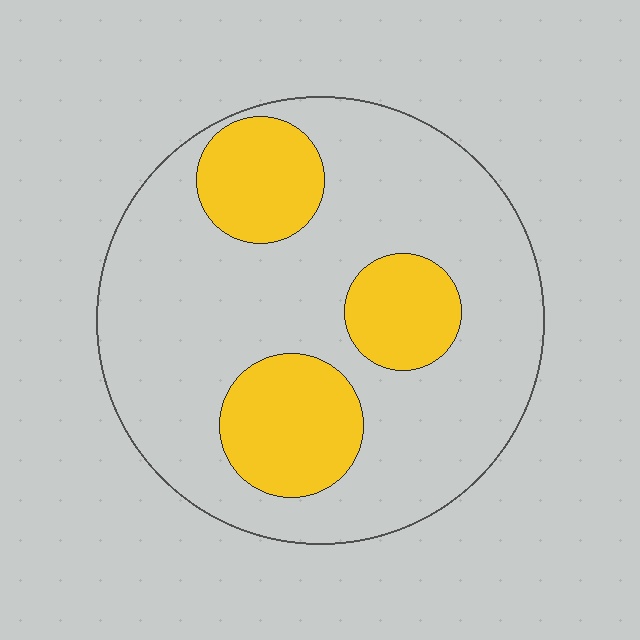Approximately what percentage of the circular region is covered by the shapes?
Approximately 25%.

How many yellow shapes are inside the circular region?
3.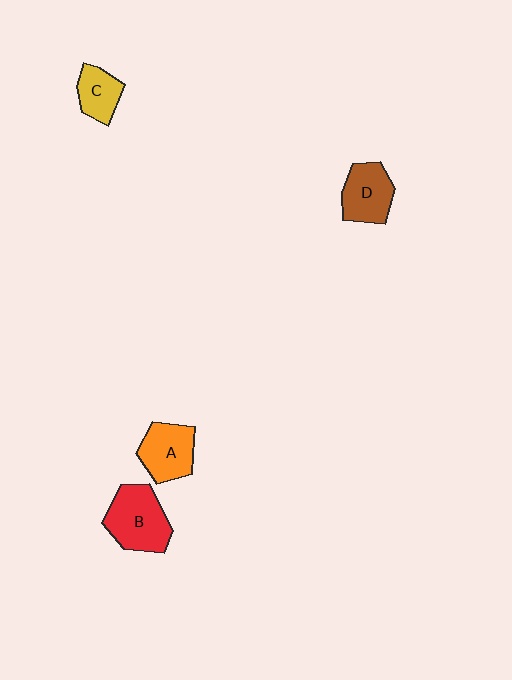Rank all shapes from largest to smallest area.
From largest to smallest: B (red), A (orange), D (brown), C (yellow).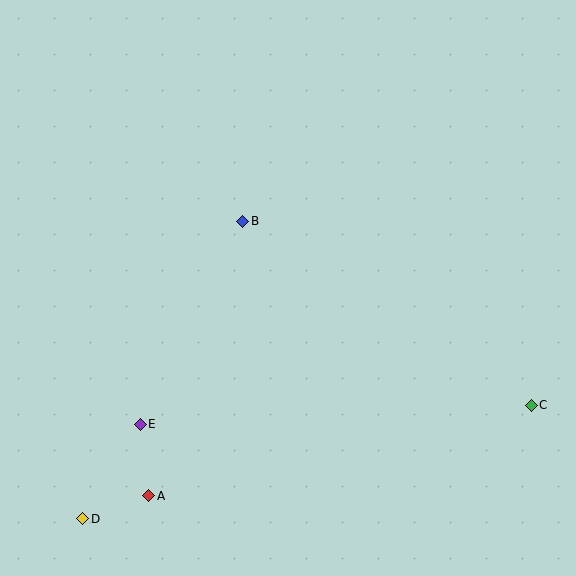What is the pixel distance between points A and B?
The distance between A and B is 290 pixels.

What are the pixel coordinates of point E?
Point E is at (140, 424).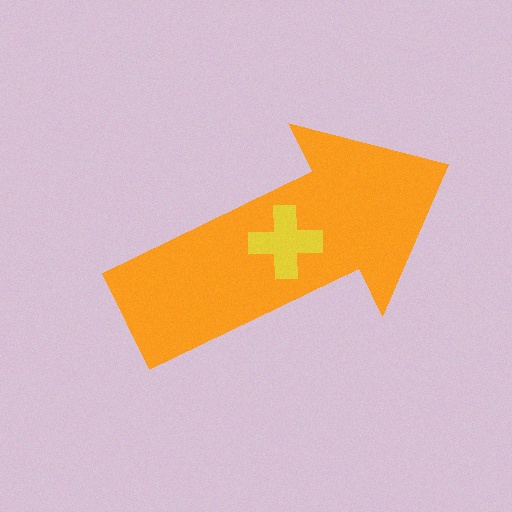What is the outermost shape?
The orange arrow.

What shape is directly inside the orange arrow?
The yellow cross.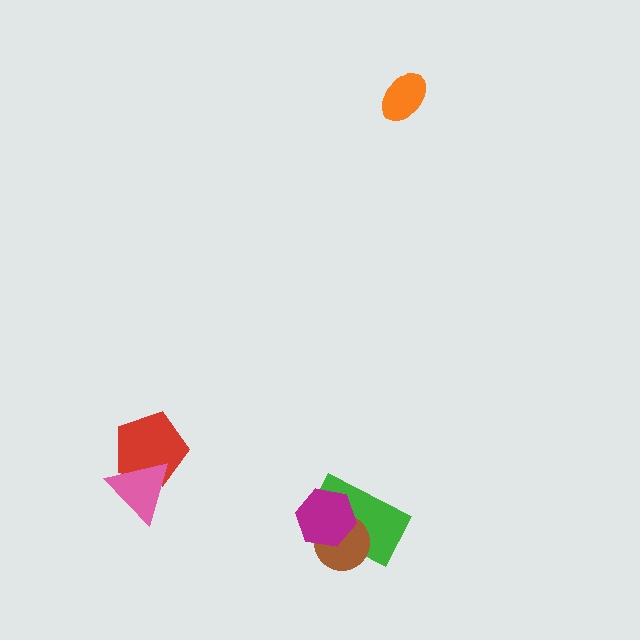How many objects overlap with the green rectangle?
2 objects overlap with the green rectangle.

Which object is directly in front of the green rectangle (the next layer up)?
The brown circle is directly in front of the green rectangle.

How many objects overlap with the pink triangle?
1 object overlaps with the pink triangle.